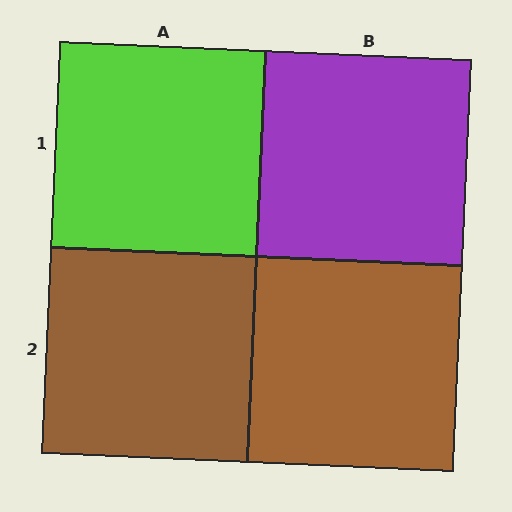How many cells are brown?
2 cells are brown.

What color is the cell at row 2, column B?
Brown.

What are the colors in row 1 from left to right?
Lime, purple.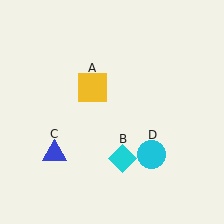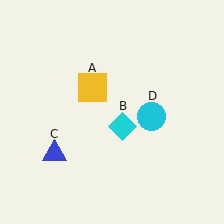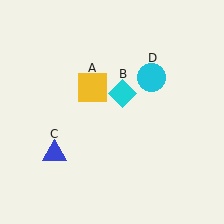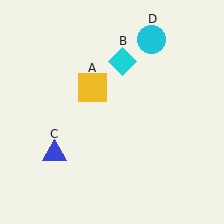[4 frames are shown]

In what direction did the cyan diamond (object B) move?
The cyan diamond (object B) moved up.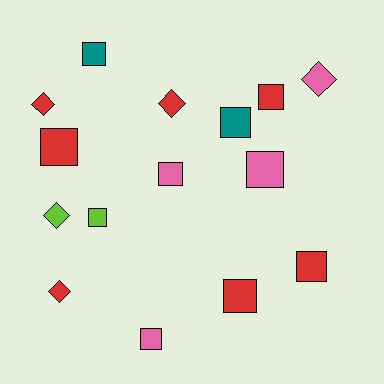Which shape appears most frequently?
Square, with 10 objects.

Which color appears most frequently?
Red, with 7 objects.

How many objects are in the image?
There are 15 objects.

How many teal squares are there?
There are 2 teal squares.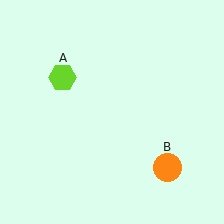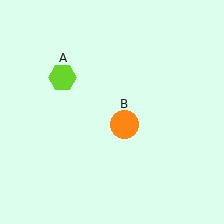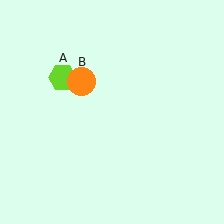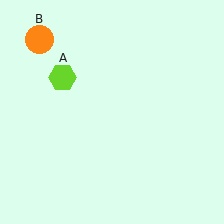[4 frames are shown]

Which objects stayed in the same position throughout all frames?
Lime hexagon (object A) remained stationary.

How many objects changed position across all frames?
1 object changed position: orange circle (object B).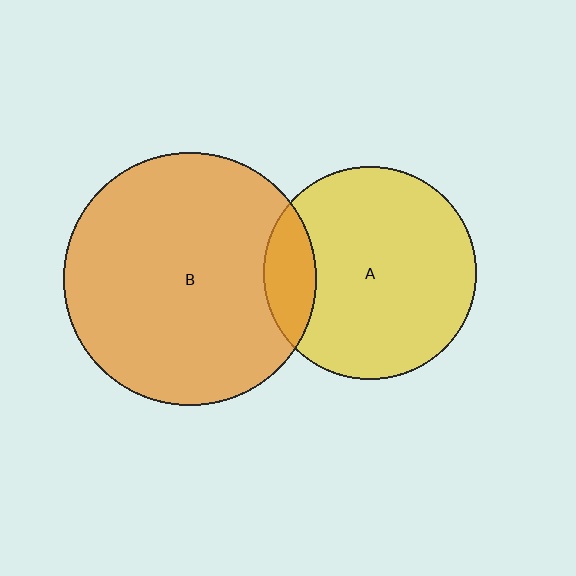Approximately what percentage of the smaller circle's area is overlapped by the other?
Approximately 15%.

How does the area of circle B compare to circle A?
Approximately 1.4 times.